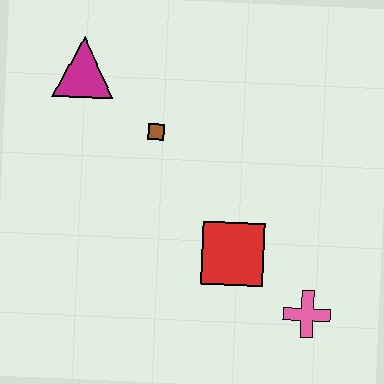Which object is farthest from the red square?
The magenta triangle is farthest from the red square.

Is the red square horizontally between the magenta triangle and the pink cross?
Yes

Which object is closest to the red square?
The pink cross is closest to the red square.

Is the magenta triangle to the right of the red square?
No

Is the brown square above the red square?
Yes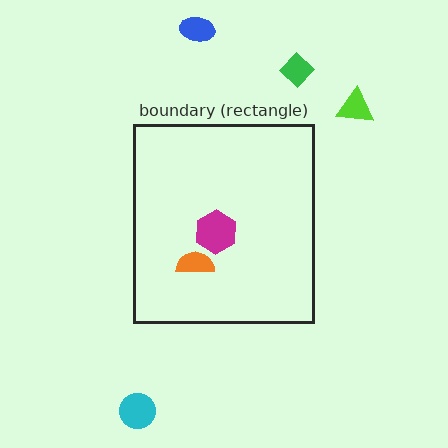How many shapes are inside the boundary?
2 inside, 4 outside.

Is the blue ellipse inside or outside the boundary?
Outside.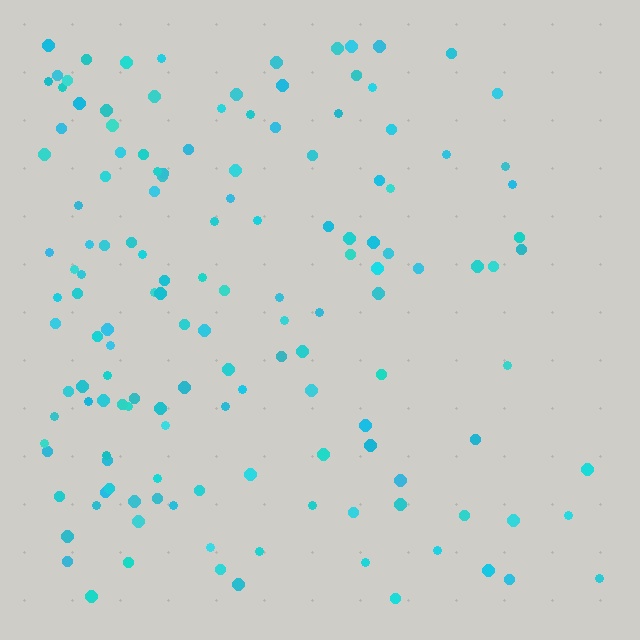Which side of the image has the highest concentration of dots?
The left.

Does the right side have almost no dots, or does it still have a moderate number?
Still a moderate number, just noticeably fewer than the left.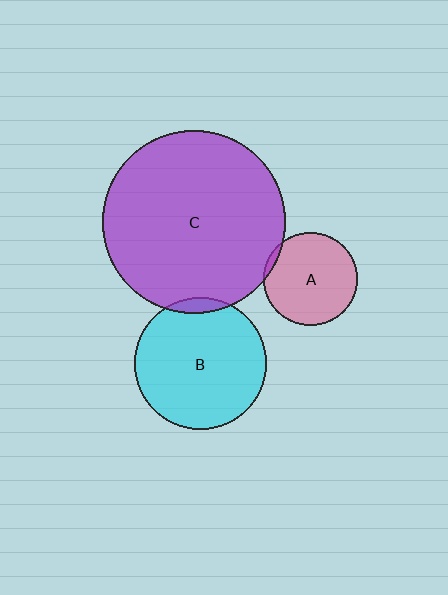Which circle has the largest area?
Circle C (purple).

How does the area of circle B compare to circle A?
Approximately 2.0 times.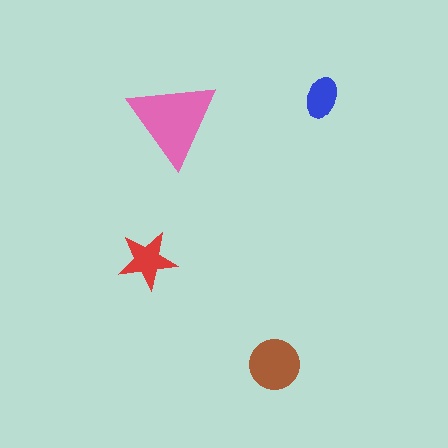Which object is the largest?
The pink triangle.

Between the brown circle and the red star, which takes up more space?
The brown circle.